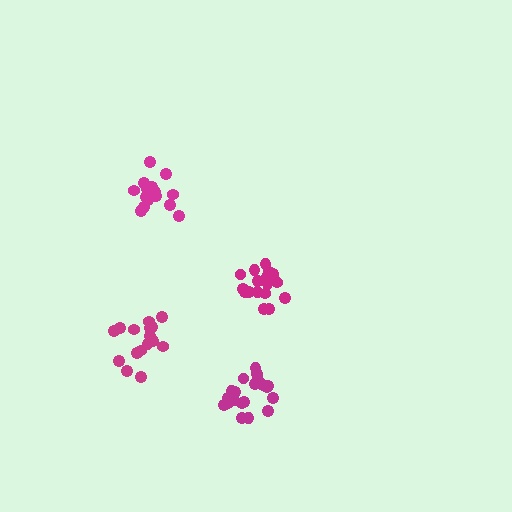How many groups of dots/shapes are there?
There are 4 groups.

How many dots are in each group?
Group 1: 15 dots, Group 2: 20 dots, Group 3: 19 dots, Group 4: 16 dots (70 total).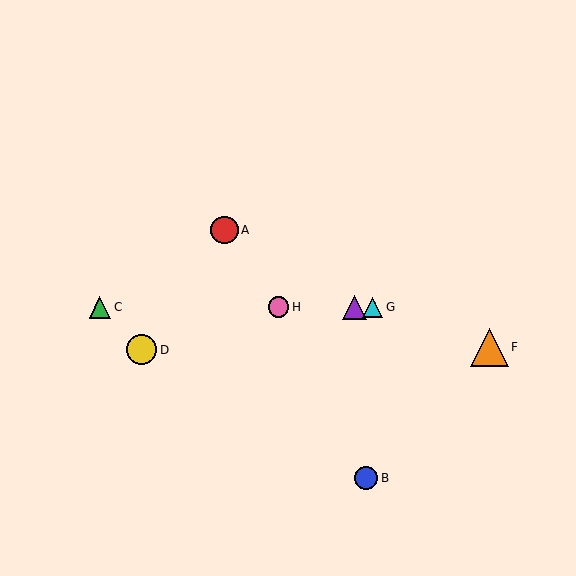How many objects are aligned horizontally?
4 objects (C, E, G, H) are aligned horizontally.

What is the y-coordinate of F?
Object F is at y≈347.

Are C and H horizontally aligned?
Yes, both are at y≈307.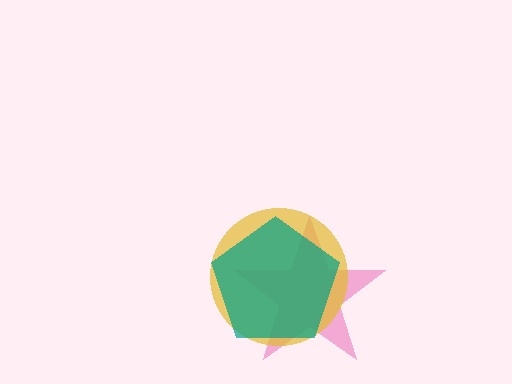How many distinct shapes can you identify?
There are 3 distinct shapes: a pink star, a yellow circle, a teal pentagon.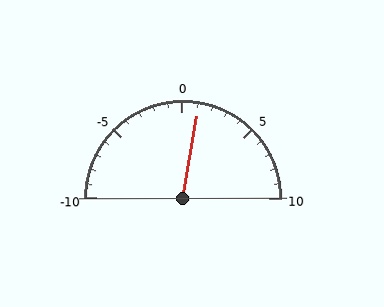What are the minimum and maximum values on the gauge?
The gauge ranges from -10 to 10.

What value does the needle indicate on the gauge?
The needle indicates approximately 1.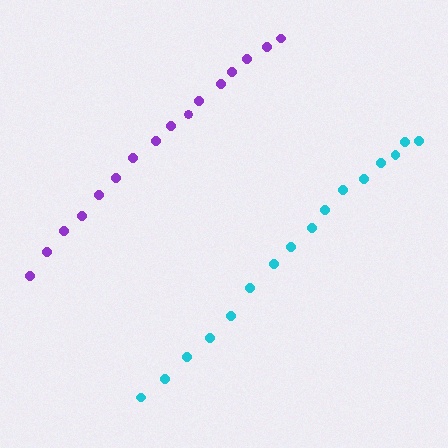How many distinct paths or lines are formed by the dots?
There are 2 distinct paths.